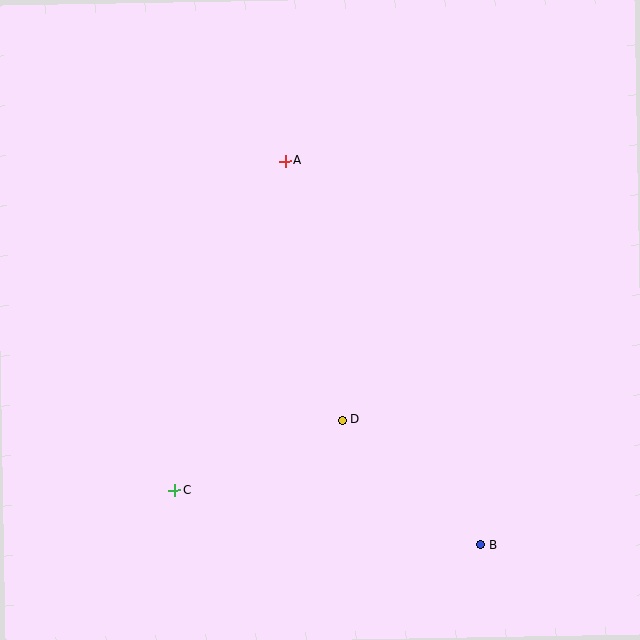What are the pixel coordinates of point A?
Point A is at (285, 161).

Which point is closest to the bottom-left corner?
Point C is closest to the bottom-left corner.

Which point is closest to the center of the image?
Point D at (342, 420) is closest to the center.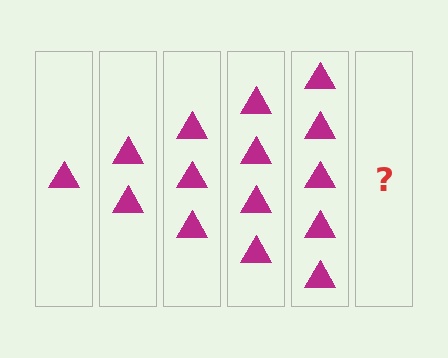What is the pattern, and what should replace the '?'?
The pattern is that each step adds one more triangle. The '?' should be 6 triangles.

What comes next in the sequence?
The next element should be 6 triangles.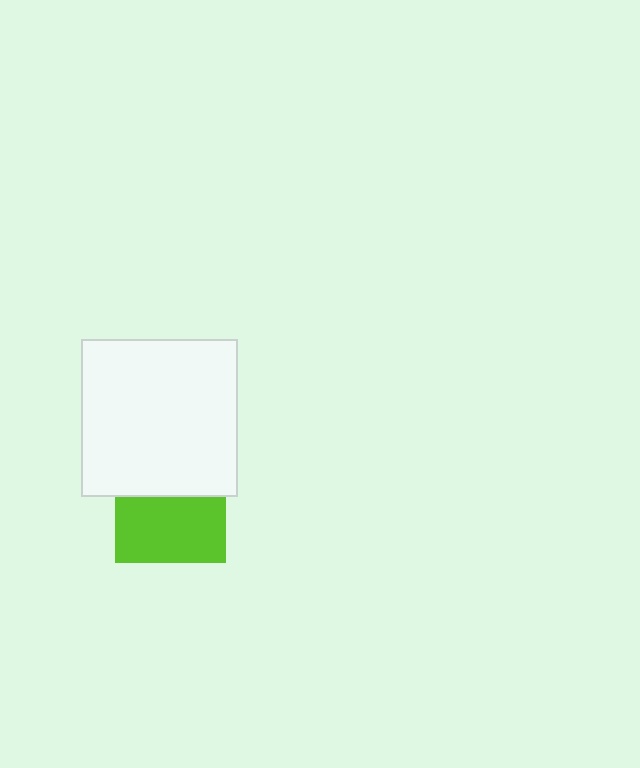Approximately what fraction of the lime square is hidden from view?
Roughly 41% of the lime square is hidden behind the white square.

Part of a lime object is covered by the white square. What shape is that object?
It is a square.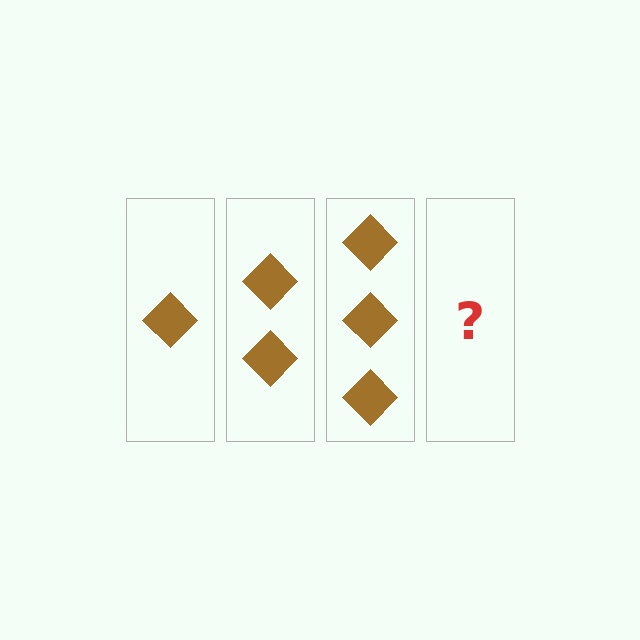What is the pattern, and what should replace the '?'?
The pattern is that each step adds one more diamond. The '?' should be 4 diamonds.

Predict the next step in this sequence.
The next step is 4 diamonds.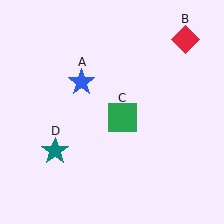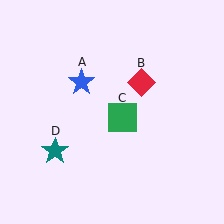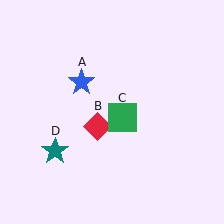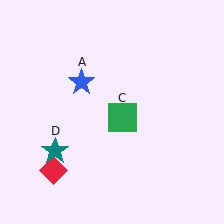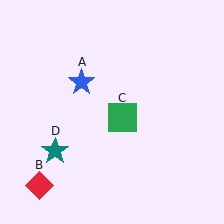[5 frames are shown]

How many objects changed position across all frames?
1 object changed position: red diamond (object B).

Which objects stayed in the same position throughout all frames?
Blue star (object A) and green square (object C) and teal star (object D) remained stationary.